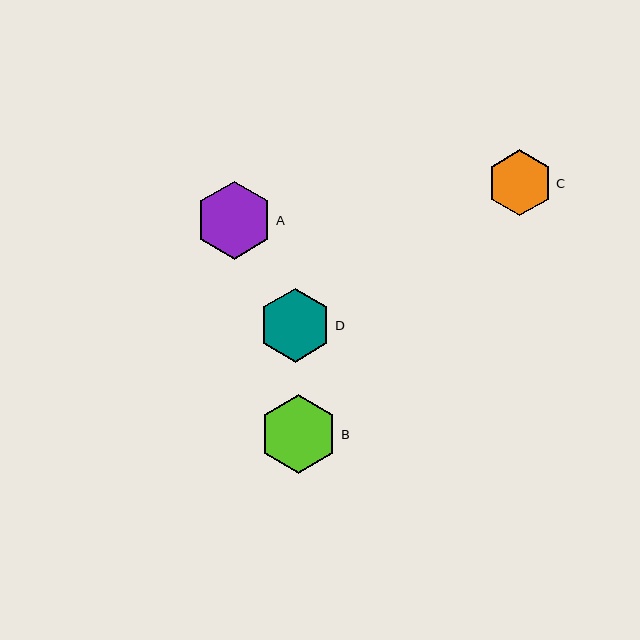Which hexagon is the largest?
Hexagon B is the largest with a size of approximately 79 pixels.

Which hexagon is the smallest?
Hexagon C is the smallest with a size of approximately 66 pixels.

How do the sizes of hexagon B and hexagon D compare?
Hexagon B and hexagon D are approximately the same size.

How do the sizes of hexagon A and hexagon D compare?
Hexagon A and hexagon D are approximately the same size.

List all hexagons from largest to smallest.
From largest to smallest: B, A, D, C.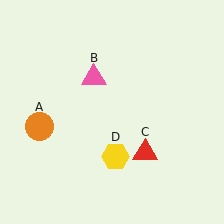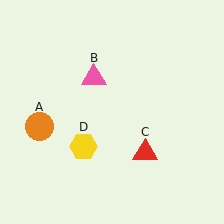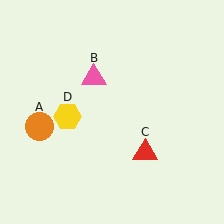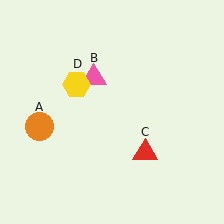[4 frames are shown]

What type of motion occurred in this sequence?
The yellow hexagon (object D) rotated clockwise around the center of the scene.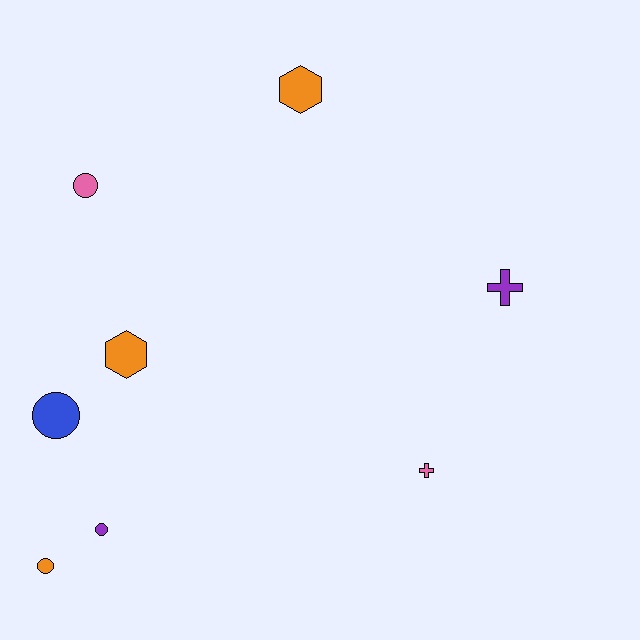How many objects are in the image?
There are 8 objects.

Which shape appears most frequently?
Circle, with 4 objects.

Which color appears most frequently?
Orange, with 3 objects.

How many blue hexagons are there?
There are no blue hexagons.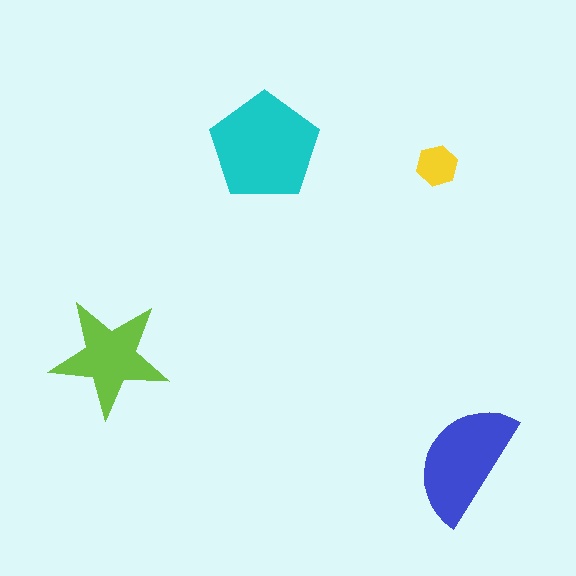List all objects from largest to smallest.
The cyan pentagon, the blue semicircle, the lime star, the yellow hexagon.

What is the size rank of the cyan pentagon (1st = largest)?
1st.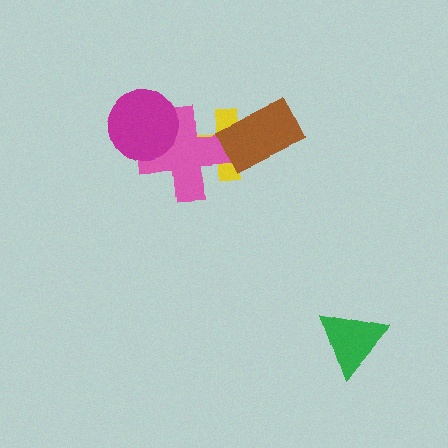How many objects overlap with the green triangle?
0 objects overlap with the green triangle.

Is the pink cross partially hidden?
Yes, it is partially covered by another shape.